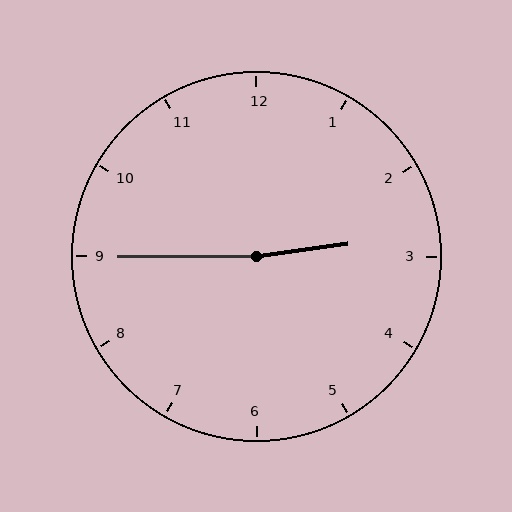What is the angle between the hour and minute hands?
Approximately 172 degrees.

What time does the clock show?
2:45.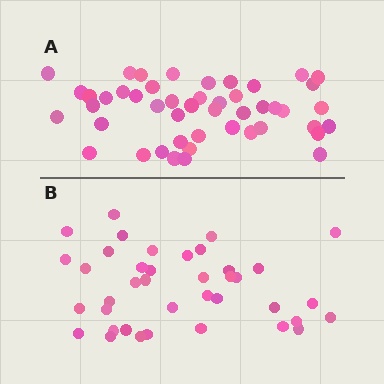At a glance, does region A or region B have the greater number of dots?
Region A (the top region) has more dots.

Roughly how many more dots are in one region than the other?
Region A has roughly 8 or so more dots than region B.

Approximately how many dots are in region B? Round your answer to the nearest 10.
About 40 dots. (The exact count is 39, which rounds to 40.)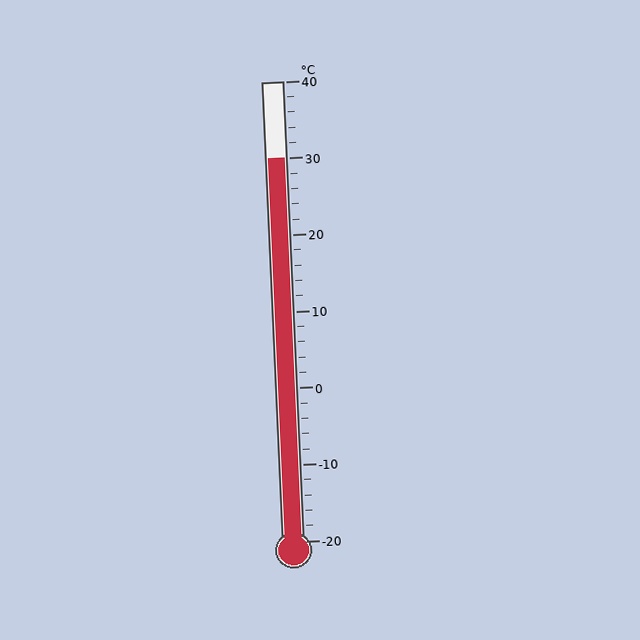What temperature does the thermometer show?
The thermometer shows approximately 30°C.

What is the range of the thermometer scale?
The thermometer scale ranges from -20°C to 40°C.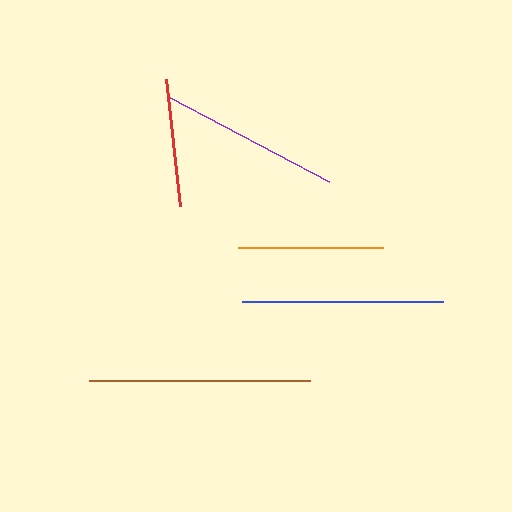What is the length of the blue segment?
The blue segment is approximately 201 pixels long.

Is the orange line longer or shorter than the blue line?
The blue line is longer than the orange line.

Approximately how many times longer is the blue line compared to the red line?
The blue line is approximately 1.6 times the length of the red line.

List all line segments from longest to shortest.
From longest to shortest: brown, blue, purple, orange, red.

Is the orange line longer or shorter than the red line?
The orange line is longer than the red line.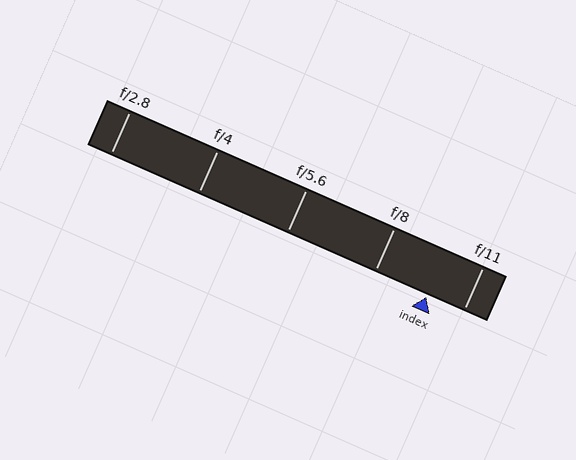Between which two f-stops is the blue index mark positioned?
The index mark is between f/8 and f/11.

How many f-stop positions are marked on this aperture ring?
There are 5 f-stop positions marked.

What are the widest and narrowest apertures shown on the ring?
The widest aperture shown is f/2.8 and the narrowest is f/11.